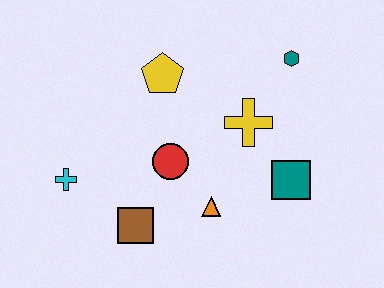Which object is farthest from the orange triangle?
The teal hexagon is farthest from the orange triangle.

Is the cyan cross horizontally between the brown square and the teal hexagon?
No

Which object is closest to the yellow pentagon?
The red circle is closest to the yellow pentagon.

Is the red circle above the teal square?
Yes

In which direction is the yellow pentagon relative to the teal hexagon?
The yellow pentagon is to the left of the teal hexagon.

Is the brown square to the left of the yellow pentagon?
Yes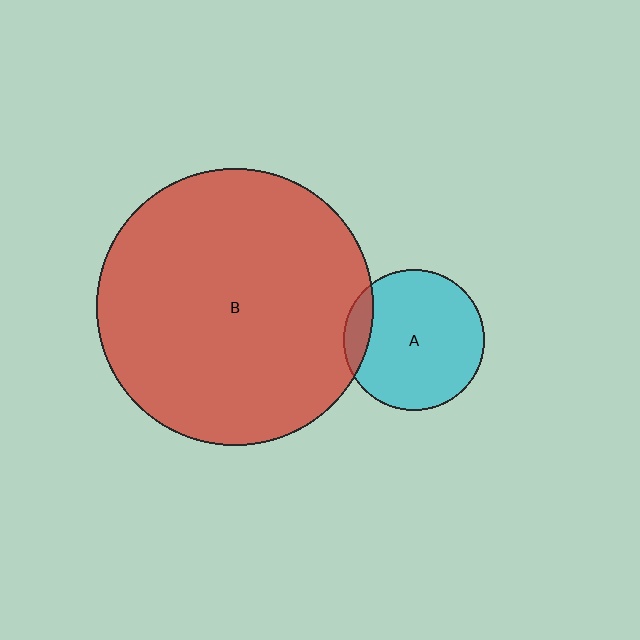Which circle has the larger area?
Circle B (red).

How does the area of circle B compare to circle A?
Approximately 3.8 times.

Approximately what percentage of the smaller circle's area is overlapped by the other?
Approximately 10%.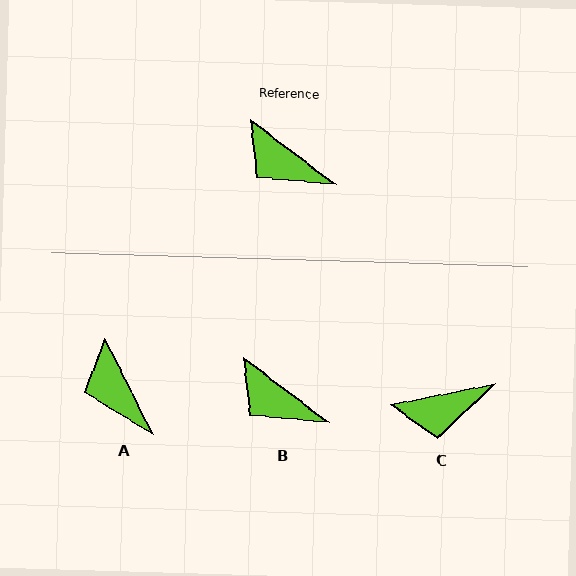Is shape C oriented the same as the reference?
No, it is off by about 49 degrees.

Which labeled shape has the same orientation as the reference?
B.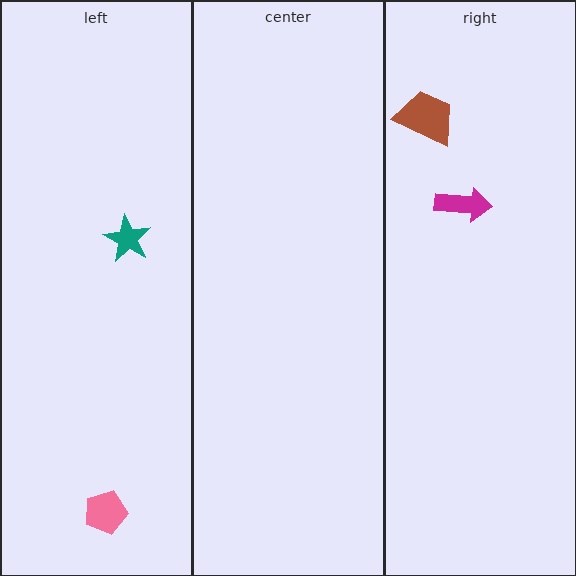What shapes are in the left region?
The teal star, the pink pentagon.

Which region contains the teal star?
The left region.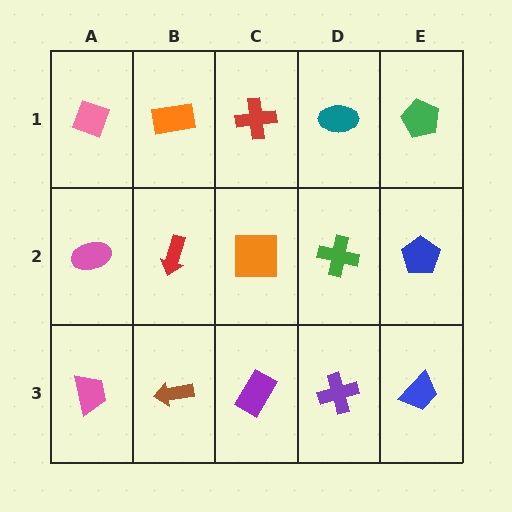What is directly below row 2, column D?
A purple cross.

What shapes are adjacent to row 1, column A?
A pink ellipse (row 2, column A), an orange rectangle (row 1, column B).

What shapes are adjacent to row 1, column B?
A red arrow (row 2, column B), a pink diamond (row 1, column A), a red cross (row 1, column C).